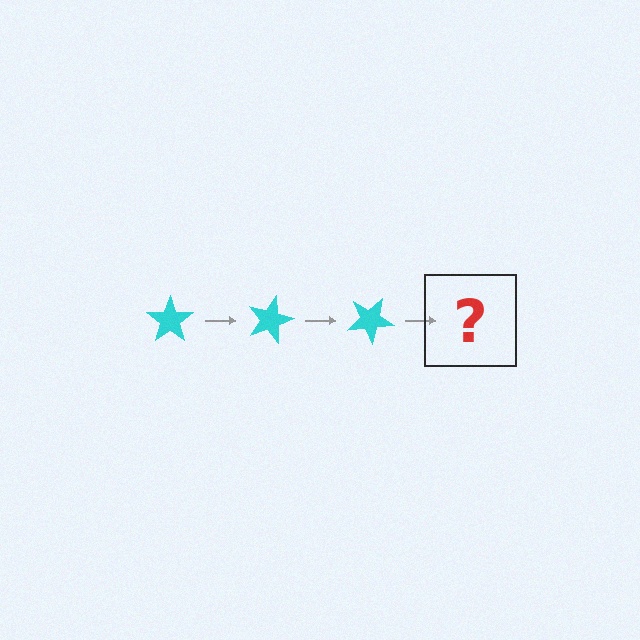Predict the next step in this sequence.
The next step is a cyan star rotated 45 degrees.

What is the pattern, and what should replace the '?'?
The pattern is that the star rotates 15 degrees each step. The '?' should be a cyan star rotated 45 degrees.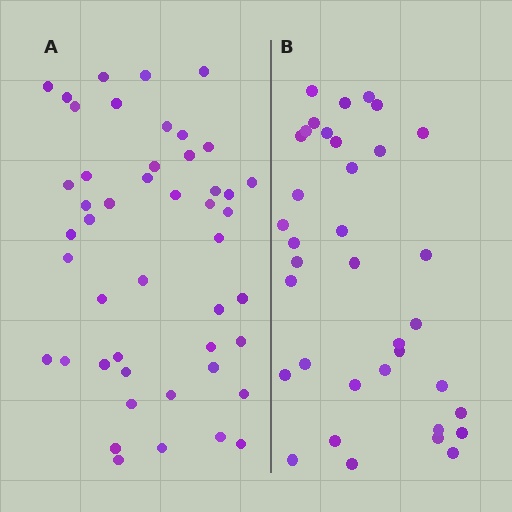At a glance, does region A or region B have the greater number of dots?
Region A (the left region) has more dots.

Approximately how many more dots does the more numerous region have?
Region A has roughly 12 or so more dots than region B.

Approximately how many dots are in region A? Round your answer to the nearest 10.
About 50 dots. (The exact count is 47, which rounds to 50.)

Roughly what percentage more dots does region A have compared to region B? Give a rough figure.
About 30% more.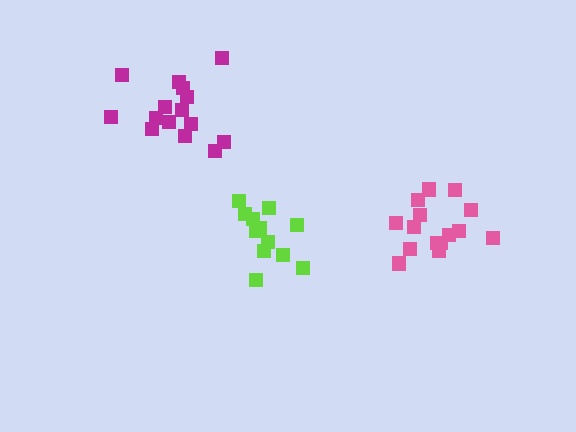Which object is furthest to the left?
The magenta cluster is leftmost.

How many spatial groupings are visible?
There are 3 spatial groupings.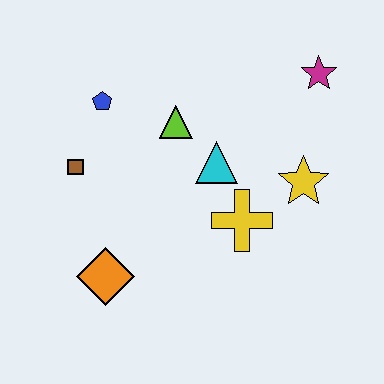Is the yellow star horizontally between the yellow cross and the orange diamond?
No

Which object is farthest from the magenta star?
The orange diamond is farthest from the magenta star.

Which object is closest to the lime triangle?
The cyan triangle is closest to the lime triangle.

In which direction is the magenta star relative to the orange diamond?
The magenta star is to the right of the orange diamond.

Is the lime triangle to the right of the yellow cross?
No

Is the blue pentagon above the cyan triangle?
Yes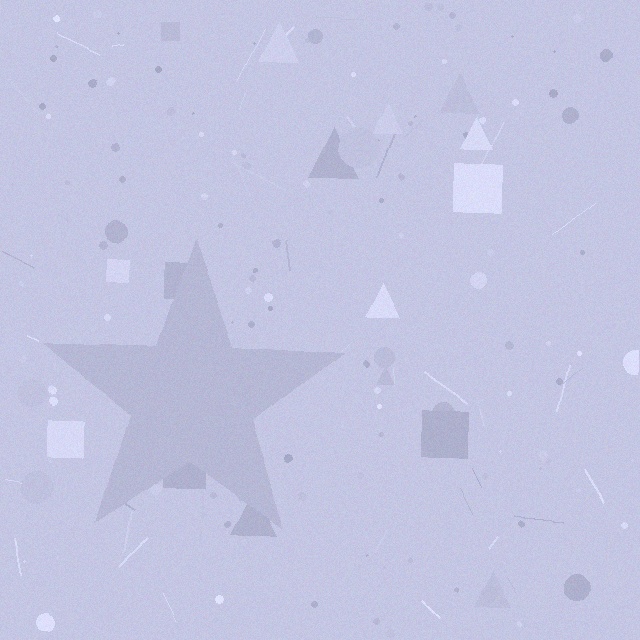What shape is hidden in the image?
A star is hidden in the image.